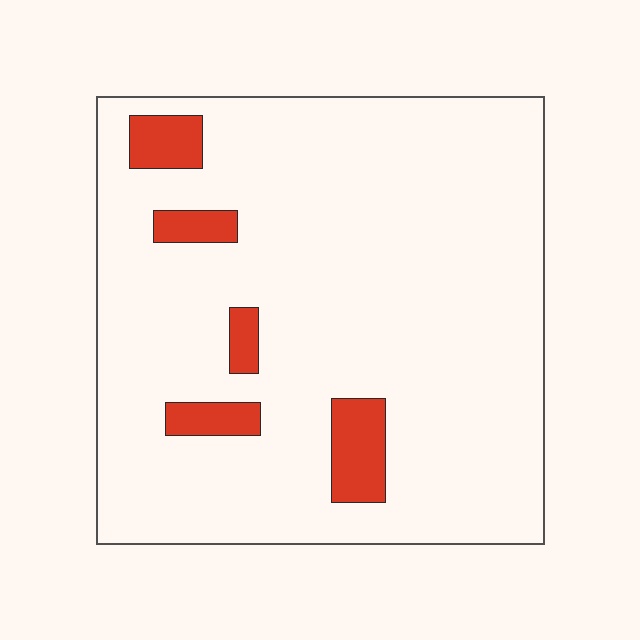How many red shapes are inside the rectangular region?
5.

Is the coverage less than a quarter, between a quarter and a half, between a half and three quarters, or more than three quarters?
Less than a quarter.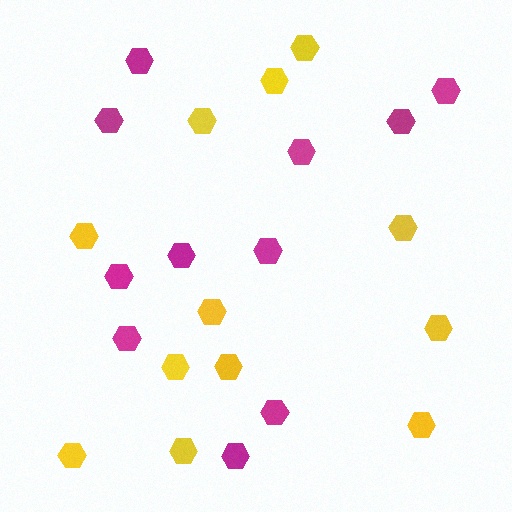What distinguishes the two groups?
There are 2 groups: one group of magenta hexagons (11) and one group of yellow hexagons (12).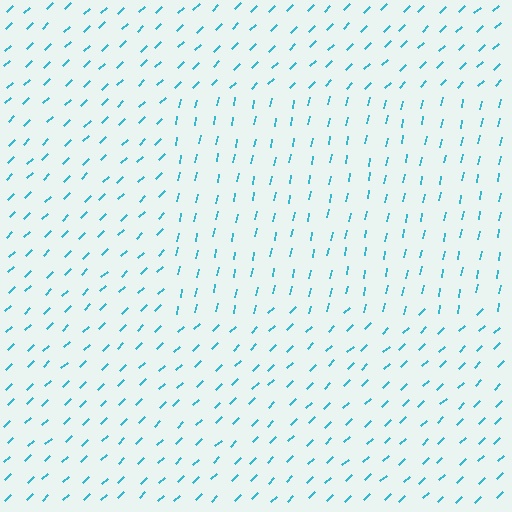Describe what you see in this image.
The image is filled with small cyan line segments. A rectangle region in the image has lines oriented differently from the surrounding lines, creating a visible texture boundary.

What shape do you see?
I see a rectangle.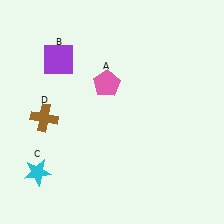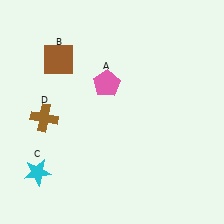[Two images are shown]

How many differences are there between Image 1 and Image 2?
There is 1 difference between the two images.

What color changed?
The square (B) changed from purple in Image 1 to brown in Image 2.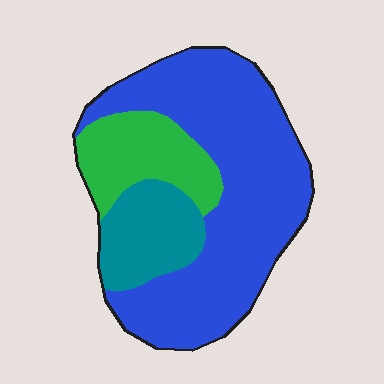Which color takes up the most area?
Blue, at roughly 65%.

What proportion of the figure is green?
Green covers roughly 20% of the figure.